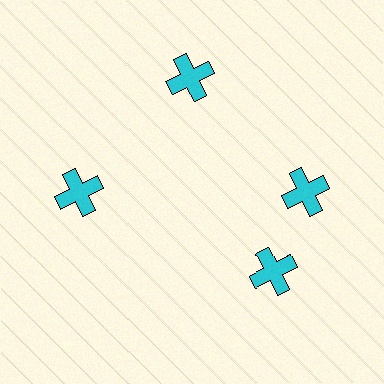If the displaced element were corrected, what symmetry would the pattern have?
It would have 4-fold rotational symmetry — the pattern would map onto itself every 90 degrees.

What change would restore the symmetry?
The symmetry would be restored by rotating it back into even spacing with its neighbors so that all 4 crosses sit at equal angles and equal distance from the center.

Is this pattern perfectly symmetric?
No. The 4 cyan crosses are arranged in a ring, but one element near the 6 o'clock position is rotated out of alignment along the ring, breaking the 4-fold rotational symmetry.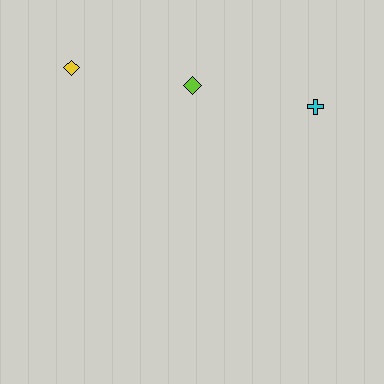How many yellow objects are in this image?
There is 1 yellow object.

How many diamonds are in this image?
There are 2 diamonds.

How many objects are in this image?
There are 3 objects.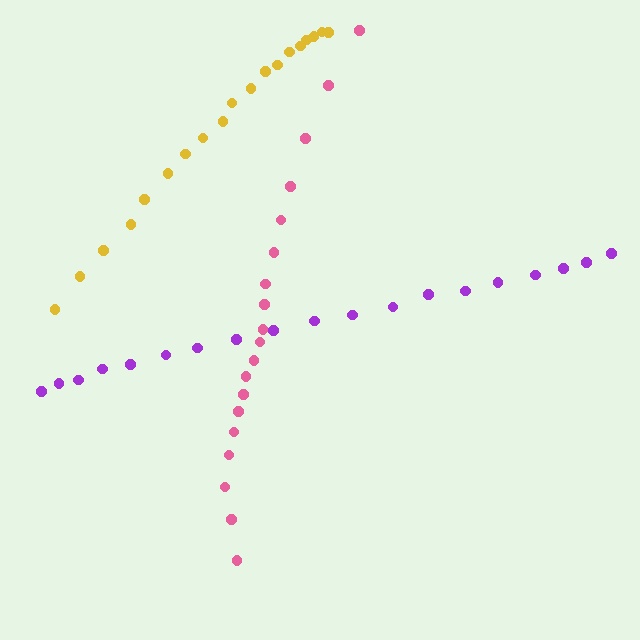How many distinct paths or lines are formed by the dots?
There are 3 distinct paths.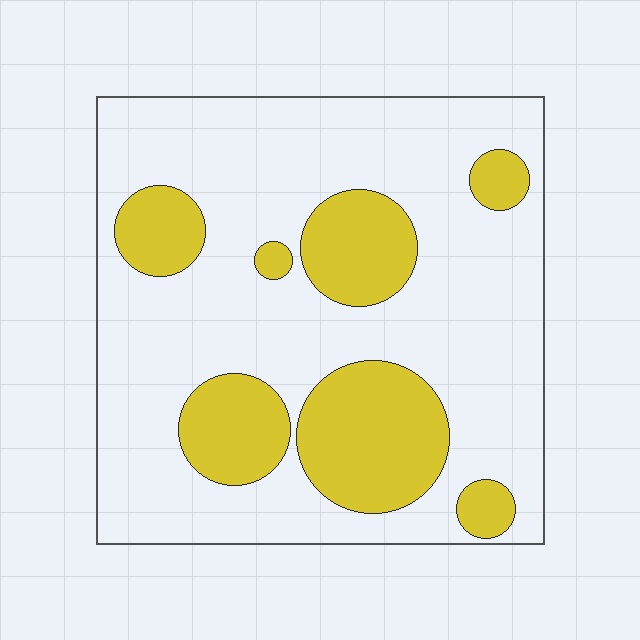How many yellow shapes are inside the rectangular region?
7.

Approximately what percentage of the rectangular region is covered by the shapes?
Approximately 25%.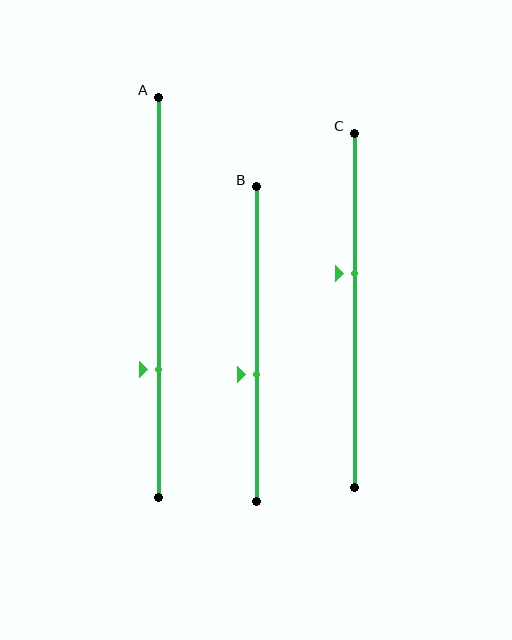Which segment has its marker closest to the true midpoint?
Segment B has its marker closest to the true midpoint.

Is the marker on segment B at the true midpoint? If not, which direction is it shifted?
No, the marker on segment B is shifted downward by about 10% of the segment length.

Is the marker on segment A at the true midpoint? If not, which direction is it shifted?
No, the marker on segment A is shifted downward by about 18% of the segment length.